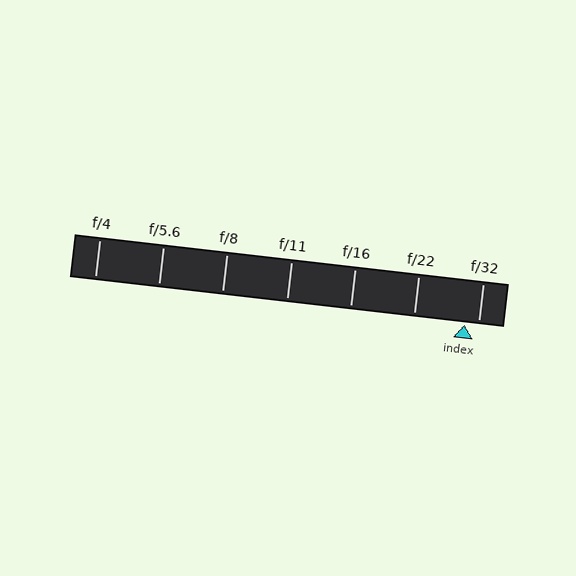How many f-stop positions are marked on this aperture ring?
There are 7 f-stop positions marked.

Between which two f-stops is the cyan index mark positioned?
The index mark is between f/22 and f/32.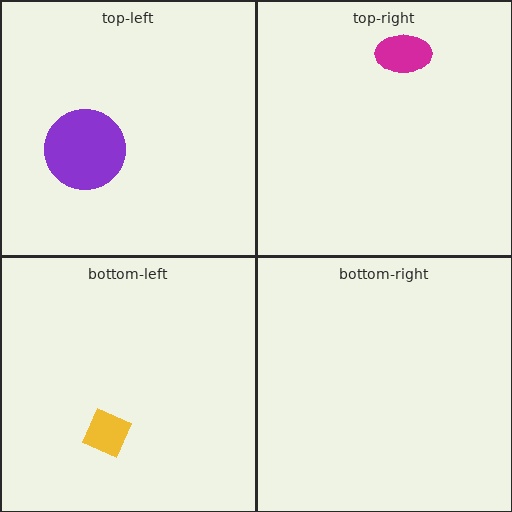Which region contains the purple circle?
The top-left region.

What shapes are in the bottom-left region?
The yellow diamond.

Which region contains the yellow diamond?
The bottom-left region.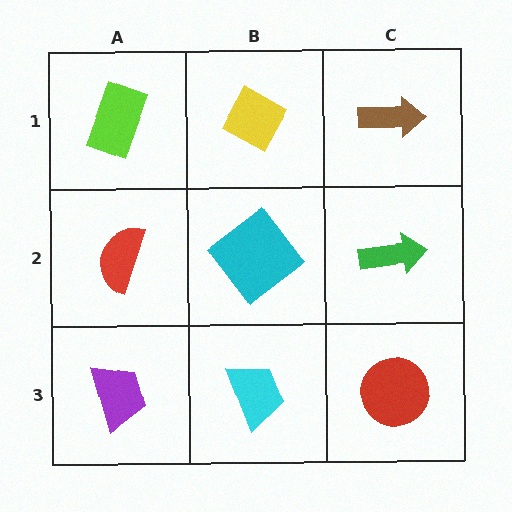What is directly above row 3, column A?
A red semicircle.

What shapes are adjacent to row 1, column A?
A red semicircle (row 2, column A), a yellow diamond (row 1, column B).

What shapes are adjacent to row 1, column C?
A green arrow (row 2, column C), a yellow diamond (row 1, column B).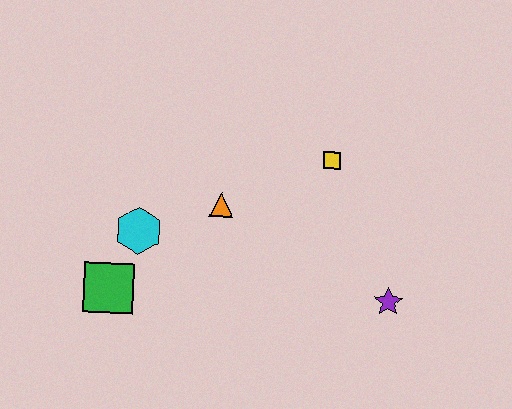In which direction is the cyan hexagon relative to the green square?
The cyan hexagon is above the green square.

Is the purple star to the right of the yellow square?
Yes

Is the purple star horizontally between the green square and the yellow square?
No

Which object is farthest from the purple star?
The green square is farthest from the purple star.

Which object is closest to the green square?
The cyan hexagon is closest to the green square.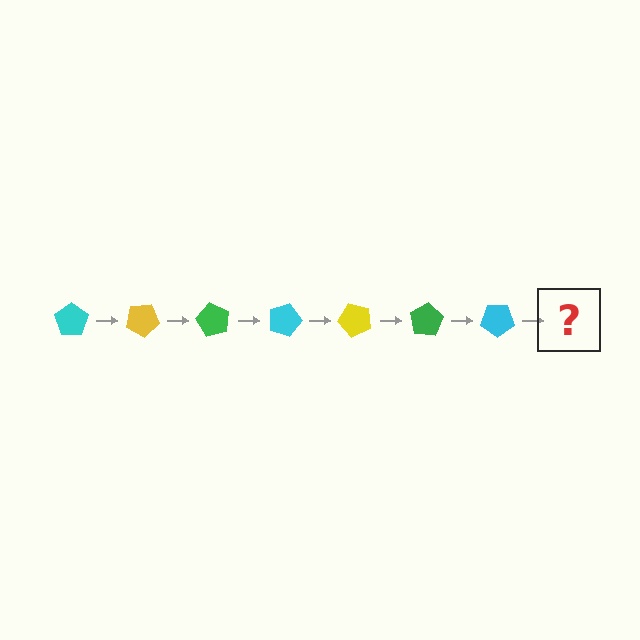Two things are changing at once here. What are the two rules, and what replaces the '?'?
The two rules are that it rotates 30 degrees each step and the color cycles through cyan, yellow, and green. The '?' should be a yellow pentagon, rotated 210 degrees from the start.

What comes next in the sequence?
The next element should be a yellow pentagon, rotated 210 degrees from the start.